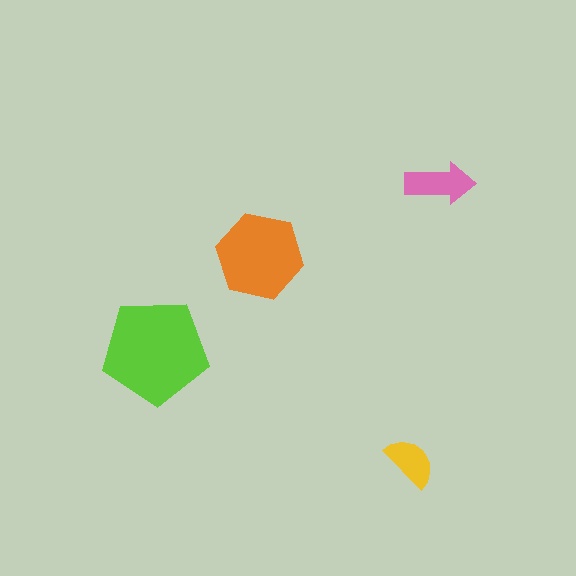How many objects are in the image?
There are 4 objects in the image.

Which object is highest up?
The pink arrow is topmost.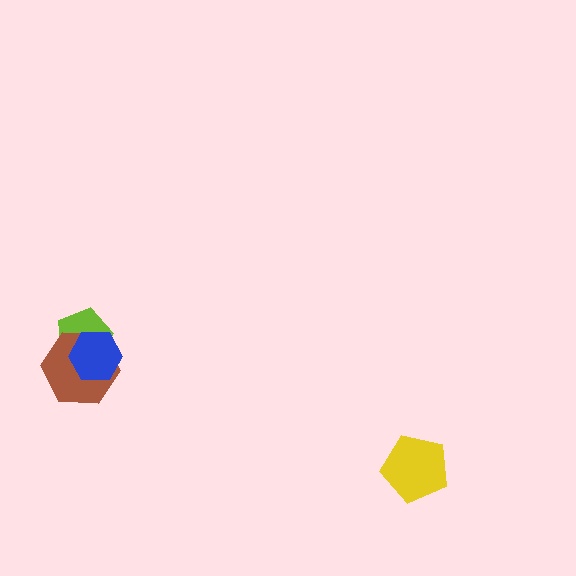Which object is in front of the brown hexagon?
The blue hexagon is in front of the brown hexagon.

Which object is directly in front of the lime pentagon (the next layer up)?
The brown hexagon is directly in front of the lime pentagon.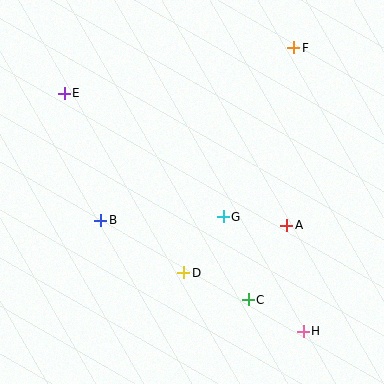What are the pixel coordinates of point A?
Point A is at (287, 225).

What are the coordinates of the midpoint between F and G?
The midpoint between F and G is at (259, 132).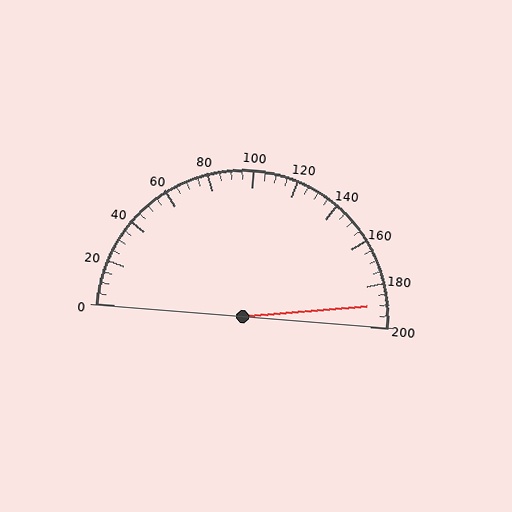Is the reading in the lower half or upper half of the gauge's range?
The reading is in the upper half of the range (0 to 200).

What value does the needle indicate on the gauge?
The needle indicates approximately 190.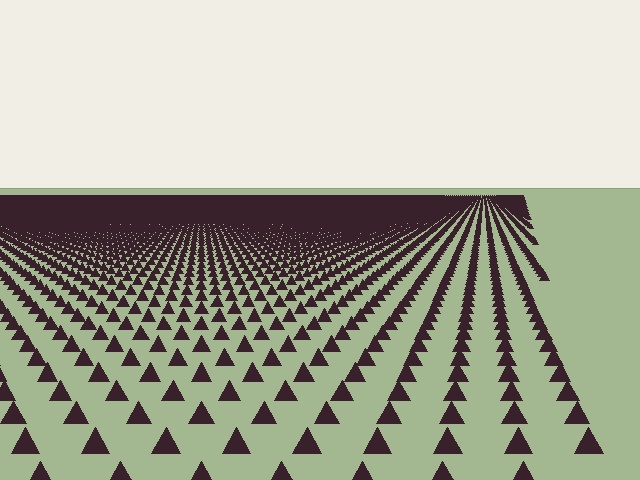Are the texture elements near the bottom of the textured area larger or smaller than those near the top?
Larger. Near the bottom, elements are closer to the viewer and appear at a bigger on-screen size.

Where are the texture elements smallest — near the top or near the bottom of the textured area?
Near the top.